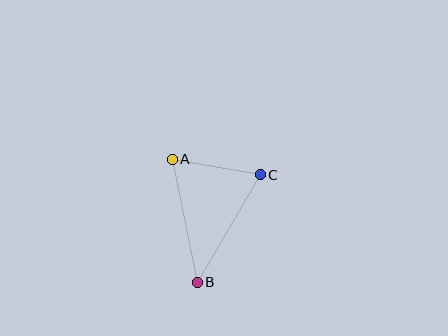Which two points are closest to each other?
Points A and C are closest to each other.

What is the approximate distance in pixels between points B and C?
The distance between B and C is approximately 124 pixels.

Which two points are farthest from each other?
Points A and B are farthest from each other.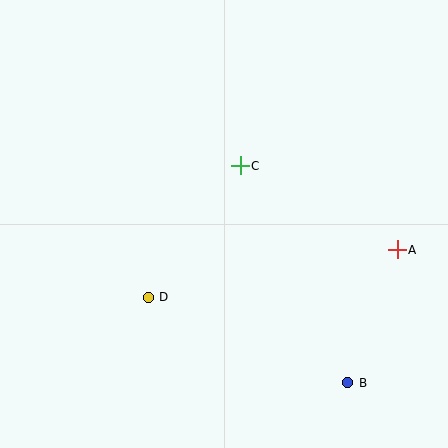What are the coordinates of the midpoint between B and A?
The midpoint between B and A is at (372, 316).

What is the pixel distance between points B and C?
The distance between B and C is 242 pixels.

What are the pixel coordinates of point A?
Point A is at (397, 250).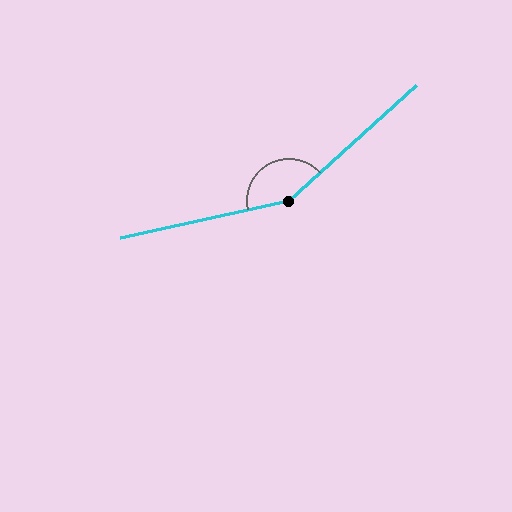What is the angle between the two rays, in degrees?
Approximately 150 degrees.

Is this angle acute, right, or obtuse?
It is obtuse.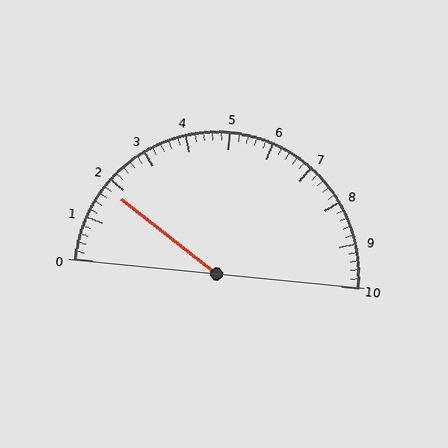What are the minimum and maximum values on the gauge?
The gauge ranges from 0 to 10.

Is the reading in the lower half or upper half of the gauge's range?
The reading is in the lower half of the range (0 to 10).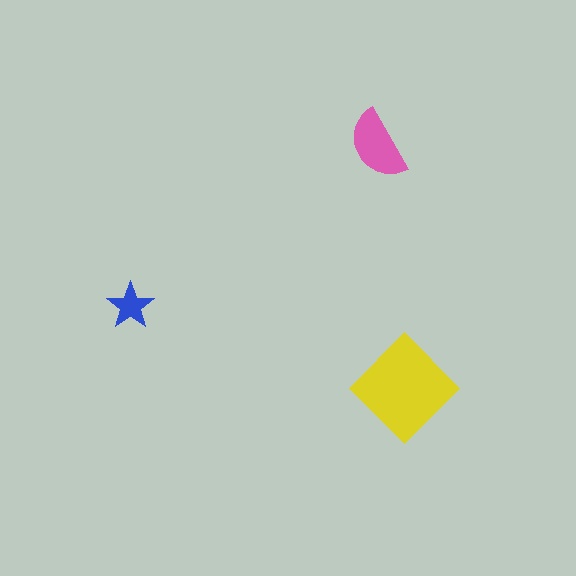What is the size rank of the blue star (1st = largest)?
3rd.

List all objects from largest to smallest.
The yellow diamond, the pink semicircle, the blue star.